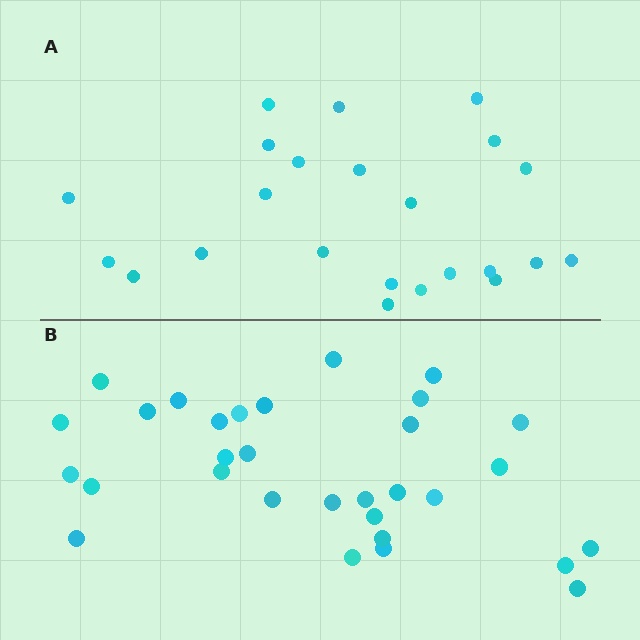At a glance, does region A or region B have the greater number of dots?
Region B (the bottom region) has more dots.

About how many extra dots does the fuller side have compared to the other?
Region B has roughly 8 or so more dots than region A.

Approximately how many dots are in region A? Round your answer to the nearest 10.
About 20 dots. (The exact count is 23, which rounds to 20.)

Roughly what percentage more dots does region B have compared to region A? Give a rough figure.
About 35% more.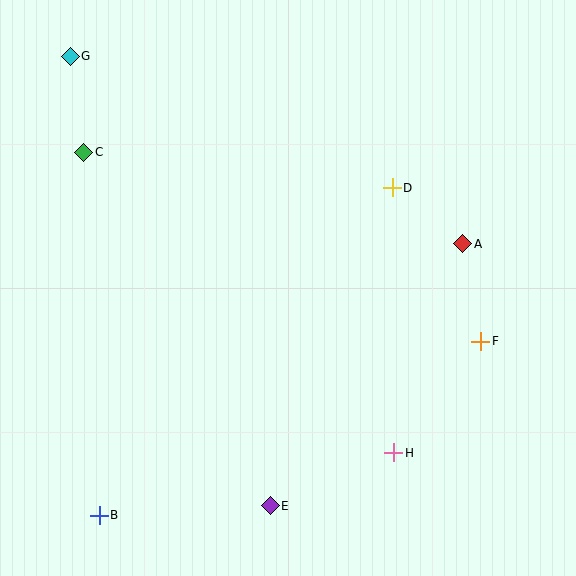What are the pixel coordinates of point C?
Point C is at (84, 152).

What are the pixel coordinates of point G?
Point G is at (70, 56).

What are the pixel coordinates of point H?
Point H is at (394, 453).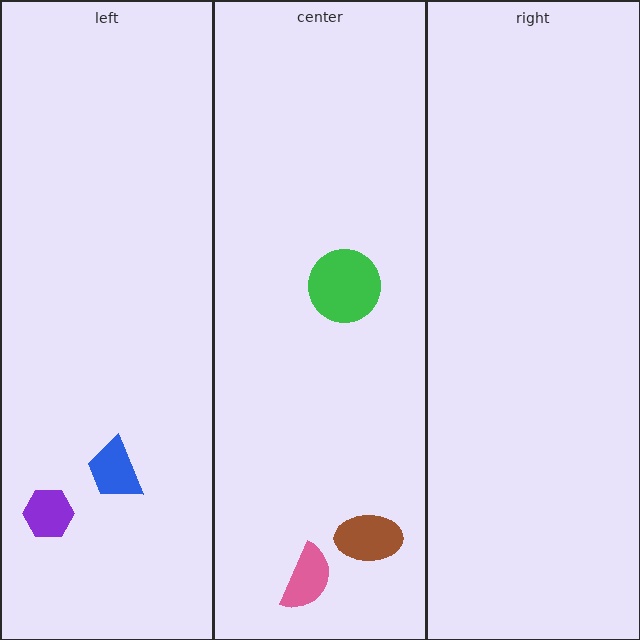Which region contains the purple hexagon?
The left region.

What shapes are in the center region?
The brown ellipse, the green circle, the pink semicircle.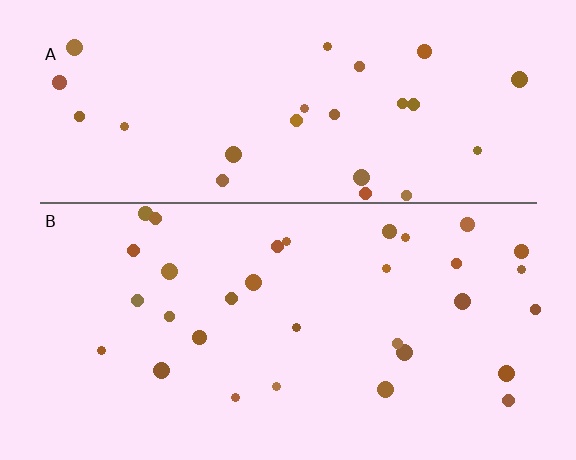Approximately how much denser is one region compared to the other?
Approximately 1.2× — region B over region A.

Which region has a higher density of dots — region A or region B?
B (the bottom).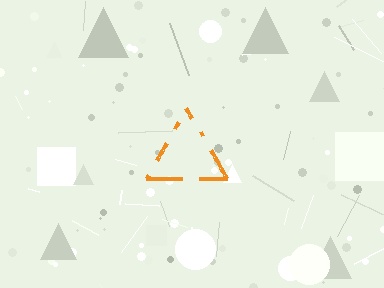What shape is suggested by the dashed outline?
The dashed outline suggests a triangle.